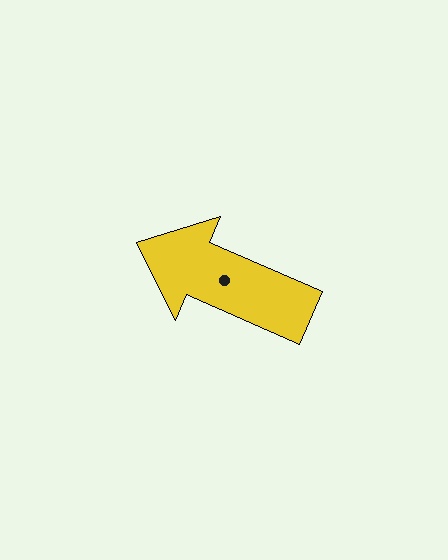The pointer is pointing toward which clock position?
Roughly 10 o'clock.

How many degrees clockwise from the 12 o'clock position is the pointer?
Approximately 293 degrees.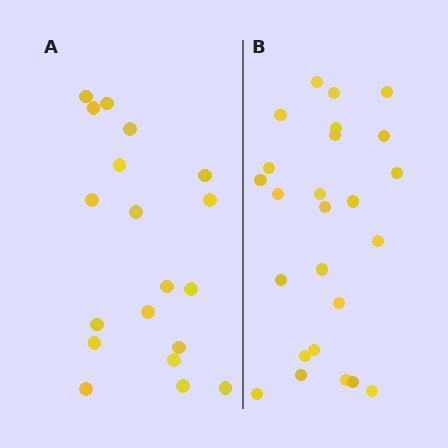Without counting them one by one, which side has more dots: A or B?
Region B (the right region) has more dots.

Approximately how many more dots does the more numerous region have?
Region B has about 6 more dots than region A.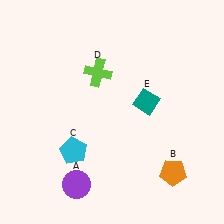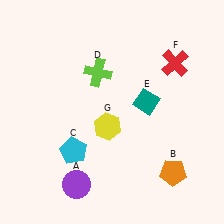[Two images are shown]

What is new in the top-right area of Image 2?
A red cross (F) was added in the top-right area of Image 2.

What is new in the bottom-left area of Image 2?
A yellow hexagon (G) was added in the bottom-left area of Image 2.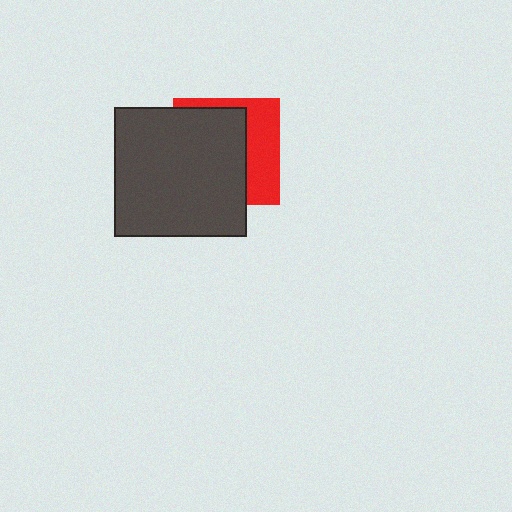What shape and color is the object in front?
The object in front is a dark gray rectangle.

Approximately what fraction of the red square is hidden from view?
Roughly 63% of the red square is hidden behind the dark gray rectangle.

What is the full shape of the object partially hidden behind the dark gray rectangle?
The partially hidden object is a red square.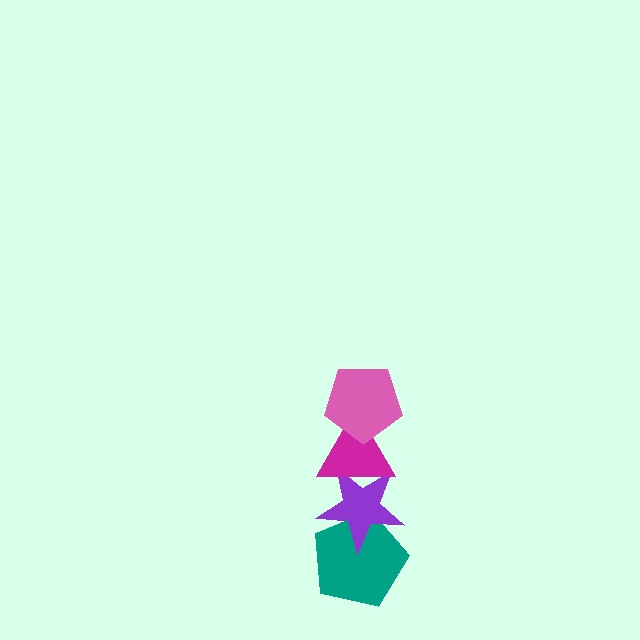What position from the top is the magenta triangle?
The magenta triangle is 2nd from the top.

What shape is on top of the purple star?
The magenta triangle is on top of the purple star.